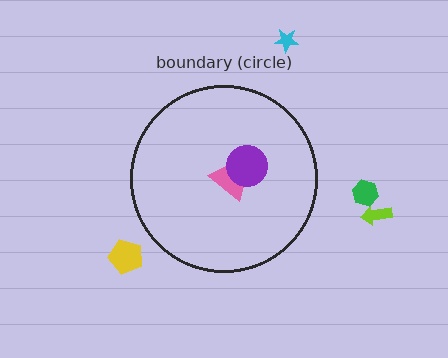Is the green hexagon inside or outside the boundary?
Outside.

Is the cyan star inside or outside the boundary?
Outside.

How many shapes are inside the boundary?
2 inside, 4 outside.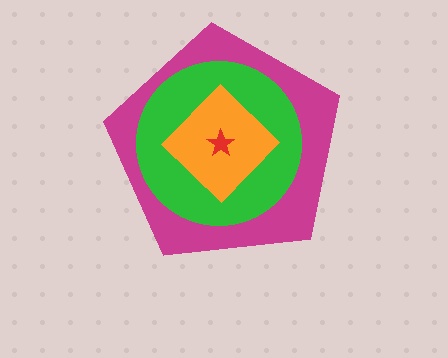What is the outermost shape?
The magenta pentagon.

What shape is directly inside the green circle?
The orange diamond.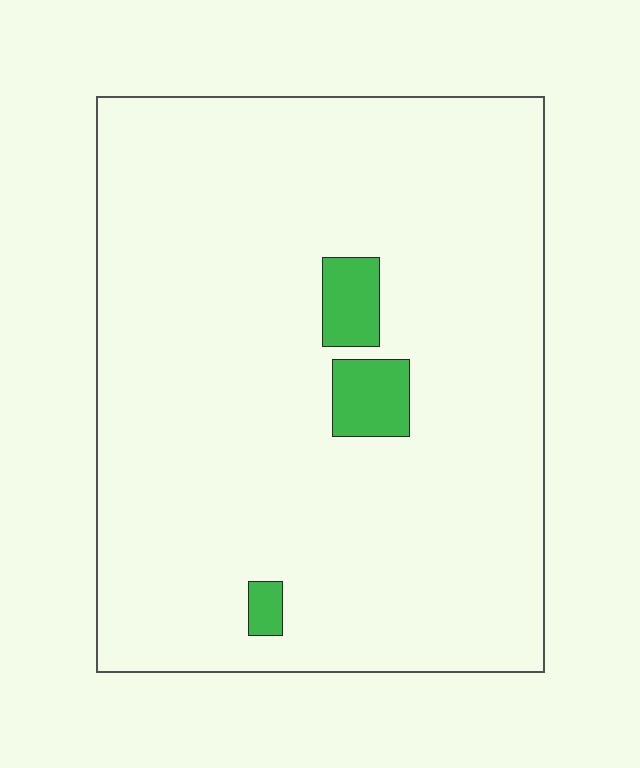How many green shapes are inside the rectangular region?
3.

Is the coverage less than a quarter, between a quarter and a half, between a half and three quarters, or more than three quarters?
Less than a quarter.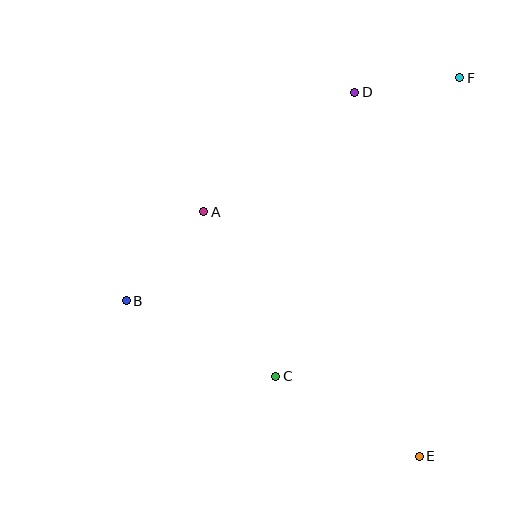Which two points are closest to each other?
Points D and F are closest to each other.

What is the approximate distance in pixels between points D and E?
The distance between D and E is approximately 369 pixels.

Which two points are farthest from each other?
Points B and F are farthest from each other.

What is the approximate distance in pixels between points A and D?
The distance between A and D is approximately 192 pixels.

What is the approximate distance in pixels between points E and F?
The distance between E and F is approximately 381 pixels.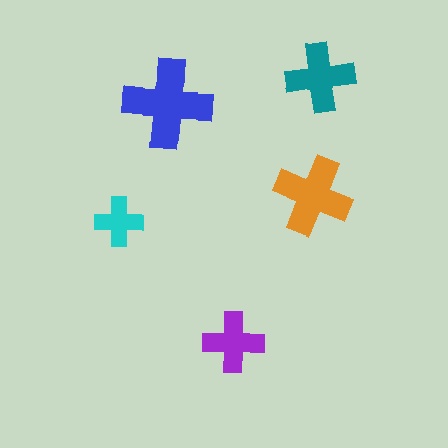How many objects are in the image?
There are 5 objects in the image.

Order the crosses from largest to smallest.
the blue one, the orange one, the teal one, the purple one, the cyan one.